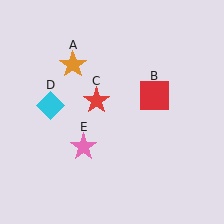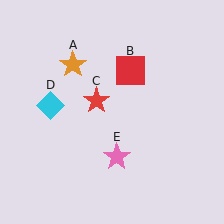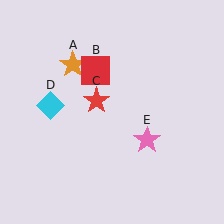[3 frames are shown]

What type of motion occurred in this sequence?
The red square (object B), pink star (object E) rotated counterclockwise around the center of the scene.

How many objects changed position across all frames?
2 objects changed position: red square (object B), pink star (object E).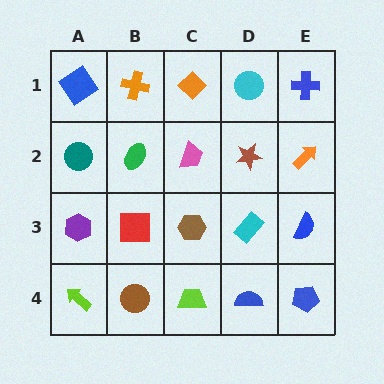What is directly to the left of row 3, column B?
A purple hexagon.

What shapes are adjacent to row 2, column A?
A blue diamond (row 1, column A), a purple hexagon (row 3, column A), a green ellipse (row 2, column B).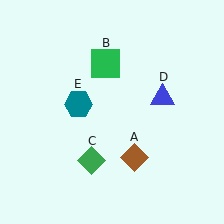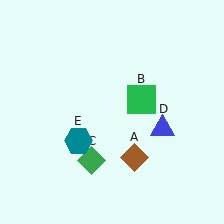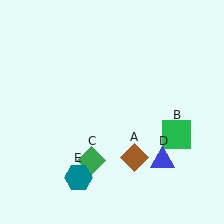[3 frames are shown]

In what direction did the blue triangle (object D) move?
The blue triangle (object D) moved down.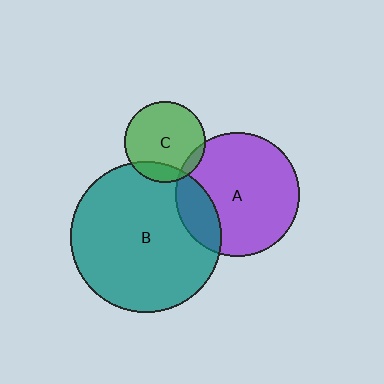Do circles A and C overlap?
Yes.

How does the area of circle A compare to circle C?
Approximately 2.3 times.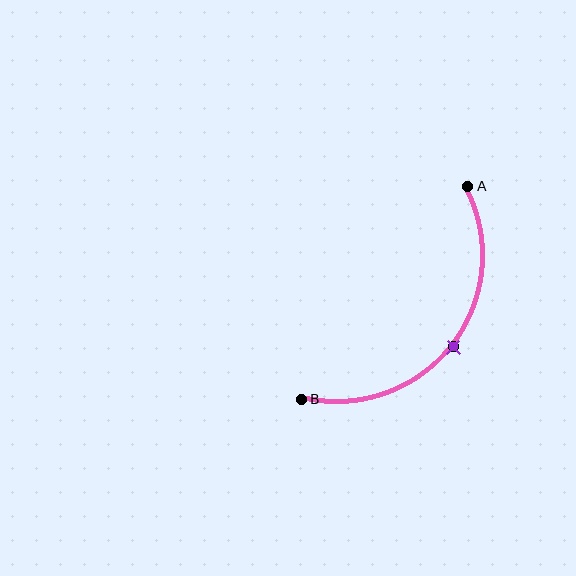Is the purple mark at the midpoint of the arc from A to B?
Yes. The purple mark lies on the arc at equal arc-length from both A and B — it is the arc midpoint.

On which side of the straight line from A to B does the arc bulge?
The arc bulges below and to the right of the straight line connecting A and B.